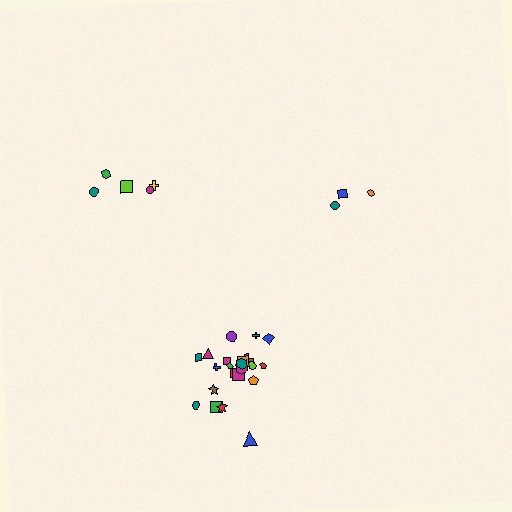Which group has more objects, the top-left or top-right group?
The top-left group.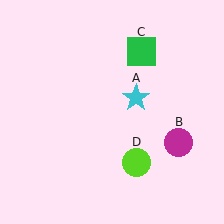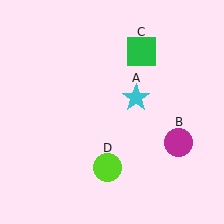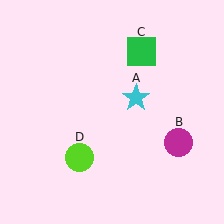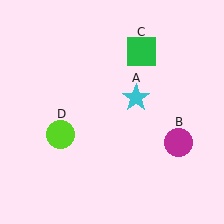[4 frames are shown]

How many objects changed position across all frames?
1 object changed position: lime circle (object D).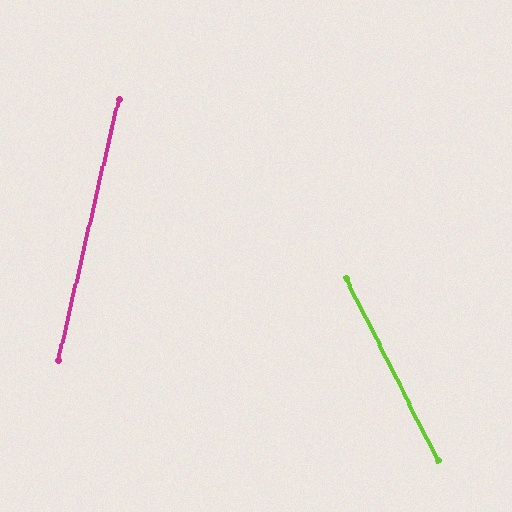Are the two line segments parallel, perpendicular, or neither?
Neither parallel nor perpendicular — they differ by about 40°.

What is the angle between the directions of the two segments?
Approximately 40 degrees.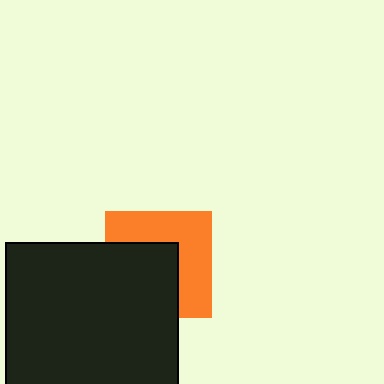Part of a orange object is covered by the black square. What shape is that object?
It is a square.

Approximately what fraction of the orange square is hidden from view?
Roughly 50% of the orange square is hidden behind the black square.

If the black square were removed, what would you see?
You would see the complete orange square.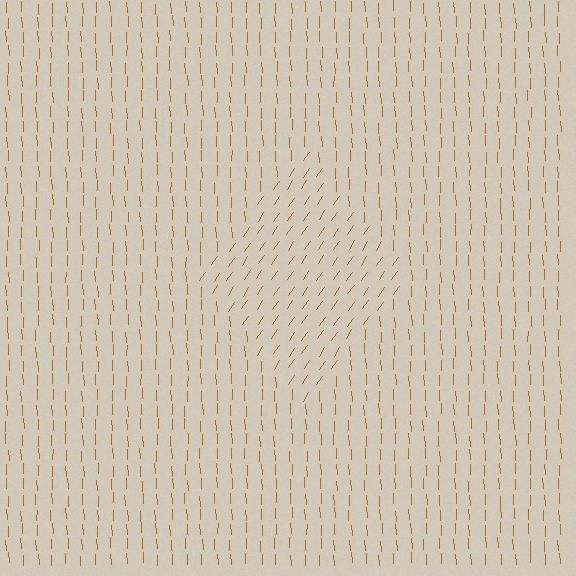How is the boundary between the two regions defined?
The boundary is defined purely by a change in line orientation (approximately 37 degrees difference). All lines are the same color and thickness.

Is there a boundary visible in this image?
Yes, there is a texture boundary formed by a change in line orientation.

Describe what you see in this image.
The image is filled with small brown line segments. A diamond region in the image has lines oriented differently from the surrounding lines, creating a visible texture boundary.